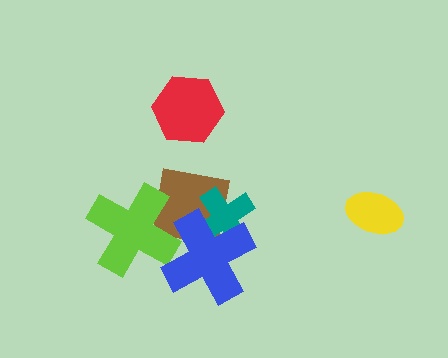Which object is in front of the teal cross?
The blue cross is in front of the teal cross.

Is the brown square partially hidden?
Yes, it is partially covered by another shape.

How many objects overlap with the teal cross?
2 objects overlap with the teal cross.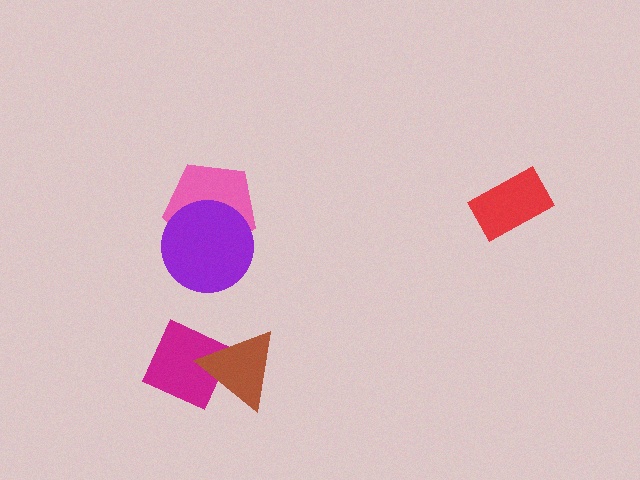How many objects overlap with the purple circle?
1 object overlaps with the purple circle.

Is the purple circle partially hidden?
No, no other shape covers it.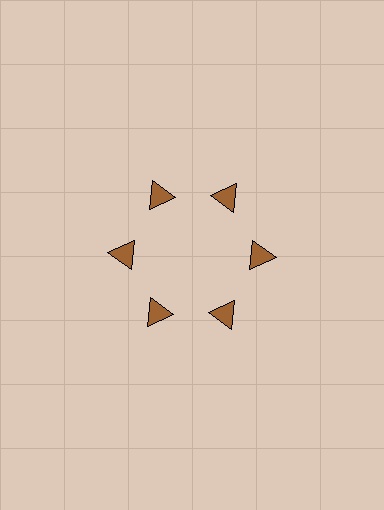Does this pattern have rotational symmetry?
Yes, this pattern has 6-fold rotational symmetry. It looks the same after rotating 60 degrees around the center.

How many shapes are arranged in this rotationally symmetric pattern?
There are 6 shapes, arranged in 6 groups of 1.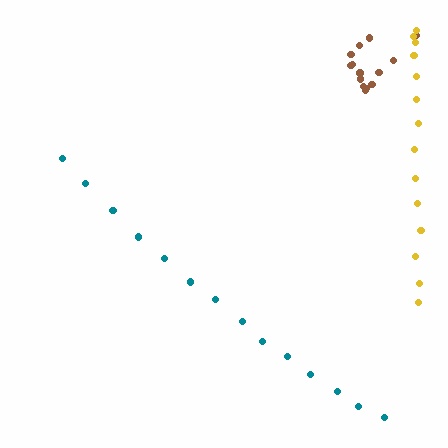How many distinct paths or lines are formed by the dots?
There are 3 distinct paths.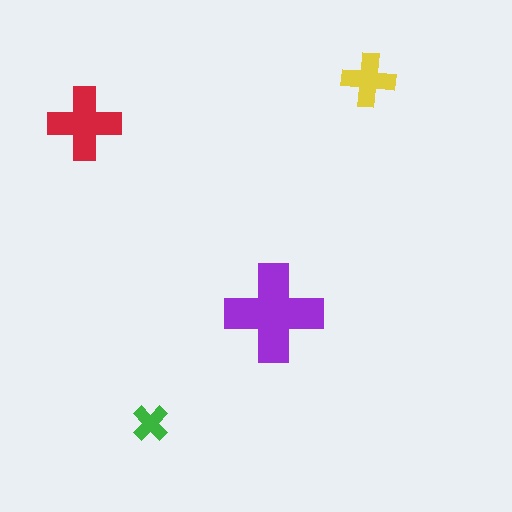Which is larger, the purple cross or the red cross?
The purple one.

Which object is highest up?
The yellow cross is topmost.